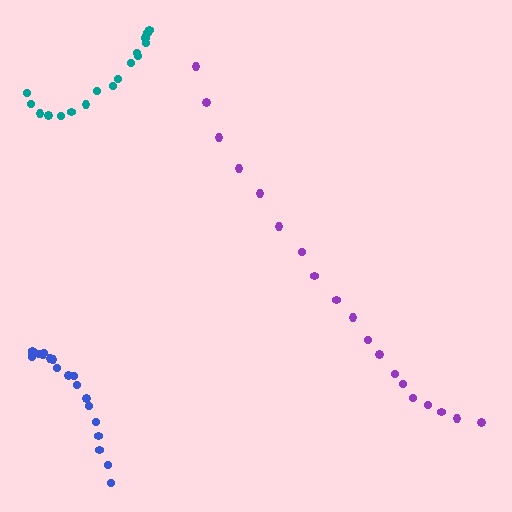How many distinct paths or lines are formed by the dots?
There are 3 distinct paths.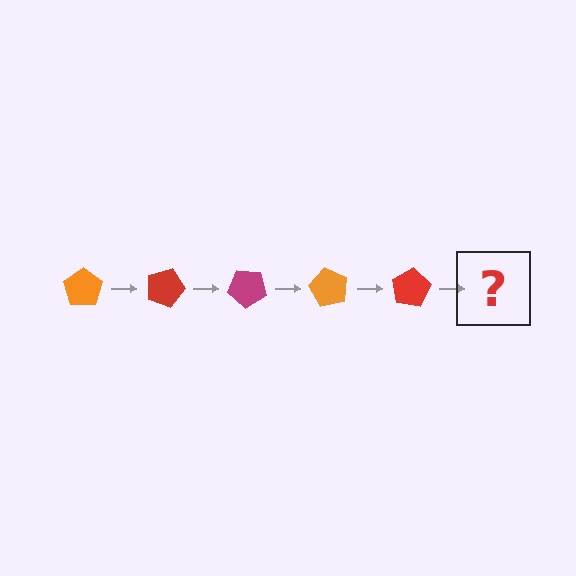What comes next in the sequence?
The next element should be a magenta pentagon, rotated 100 degrees from the start.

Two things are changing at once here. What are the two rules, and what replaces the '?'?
The two rules are that it rotates 20 degrees each step and the color cycles through orange, red, and magenta. The '?' should be a magenta pentagon, rotated 100 degrees from the start.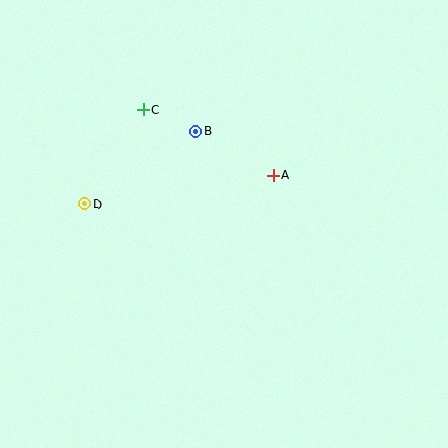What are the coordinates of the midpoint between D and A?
The midpoint between D and A is at (179, 190).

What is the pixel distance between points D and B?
The distance between D and B is 133 pixels.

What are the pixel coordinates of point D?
Point D is at (85, 204).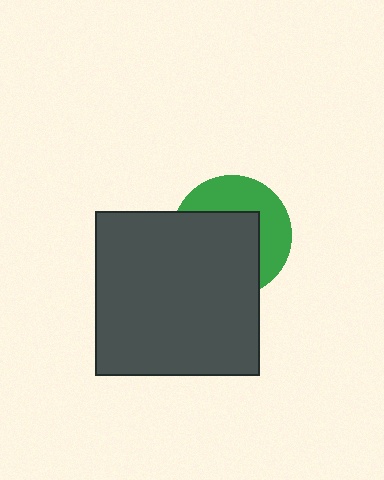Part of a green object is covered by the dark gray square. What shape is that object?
It is a circle.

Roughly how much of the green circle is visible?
A small part of it is visible (roughly 43%).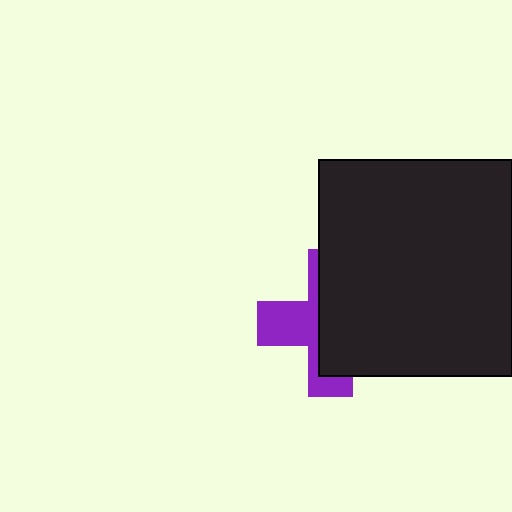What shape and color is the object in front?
The object in front is a black rectangle.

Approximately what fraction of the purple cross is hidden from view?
Roughly 61% of the purple cross is hidden behind the black rectangle.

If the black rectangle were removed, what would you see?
You would see the complete purple cross.